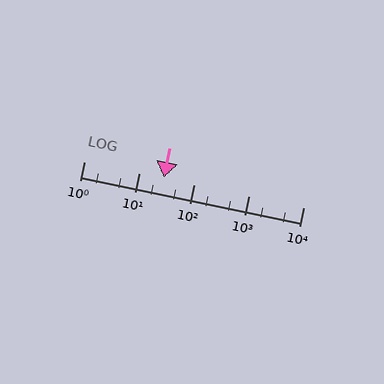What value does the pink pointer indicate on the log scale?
The pointer indicates approximately 28.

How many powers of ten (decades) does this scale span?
The scale spans 4 decades, from 1 to 10000.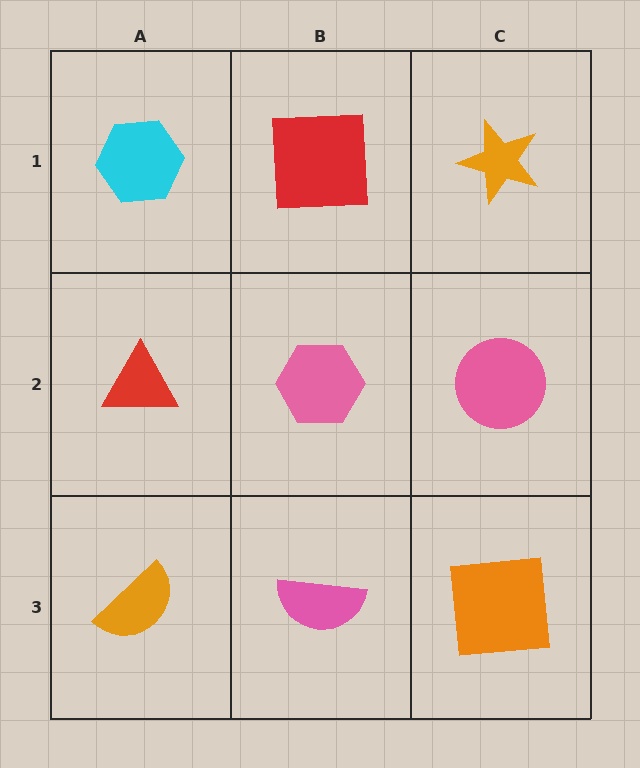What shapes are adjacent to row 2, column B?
A red square (row 1, column B), a pink semicircle (row 3, column B), a red triangle (row 2, column A), a pink circle (row 2, column C).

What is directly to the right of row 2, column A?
A pink hexagon.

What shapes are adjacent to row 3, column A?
A red triangle (row 2, column A), a pink semicircle (row 3, column B).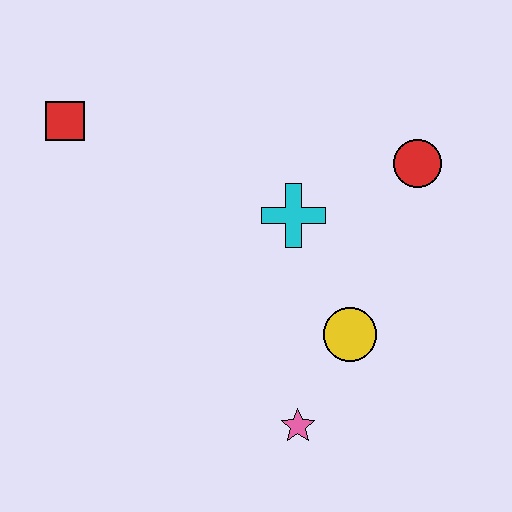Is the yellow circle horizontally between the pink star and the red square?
No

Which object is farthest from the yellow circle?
The red square is farthest from the yellow circle.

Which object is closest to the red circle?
The cyan cross is closest to the red circle.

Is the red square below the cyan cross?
No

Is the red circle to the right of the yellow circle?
Yes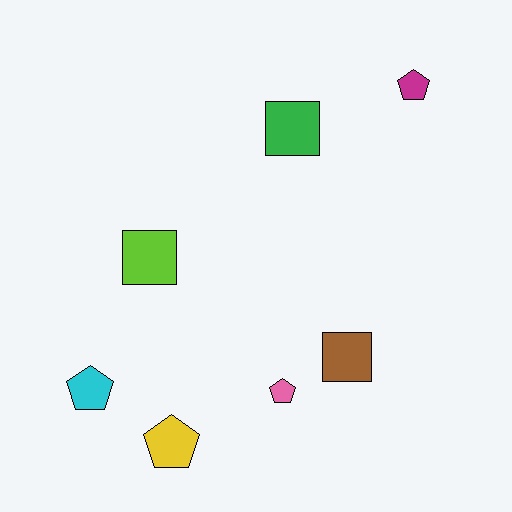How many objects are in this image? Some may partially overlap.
There are 7 objects.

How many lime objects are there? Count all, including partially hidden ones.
There is 1 lime object.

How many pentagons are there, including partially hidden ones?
There are 4 pentagons.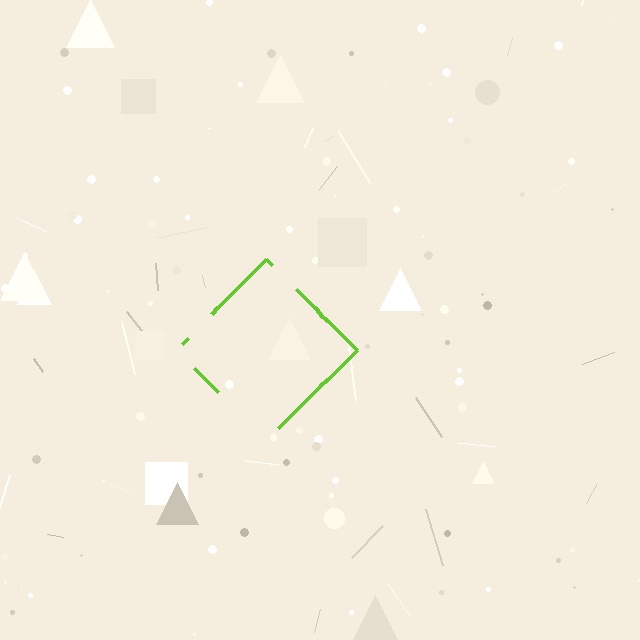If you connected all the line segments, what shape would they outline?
They would outline a diamond.